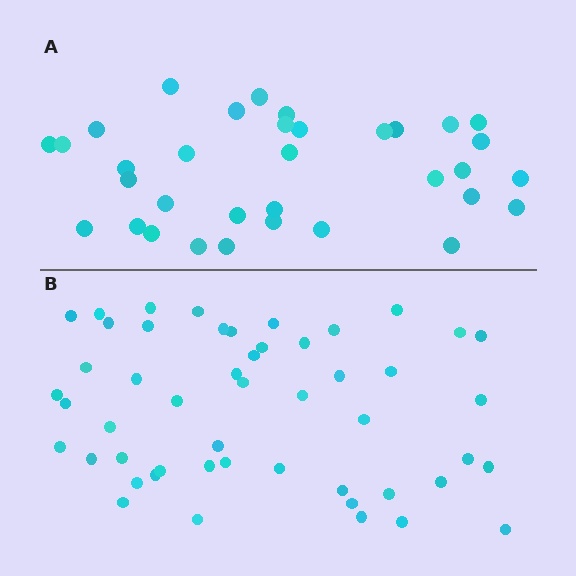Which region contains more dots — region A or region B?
Region B (the bottom region) has more dots.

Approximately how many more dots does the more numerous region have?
Region B has approximately 15 more dots than region A.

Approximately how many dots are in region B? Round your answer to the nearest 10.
About 50 dots.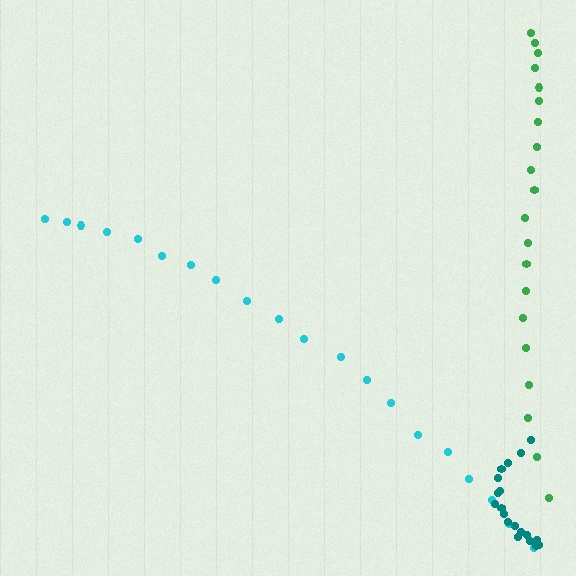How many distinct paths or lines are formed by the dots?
There are 3 distinct paths.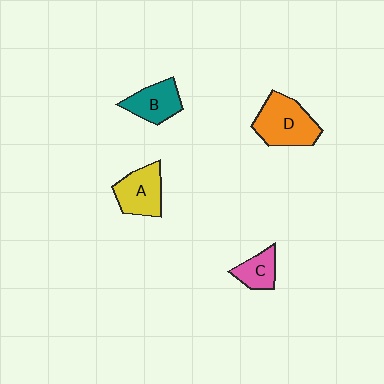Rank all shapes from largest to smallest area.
From largest to smallest: D (orange), A (yellow), B (teal), C (pink).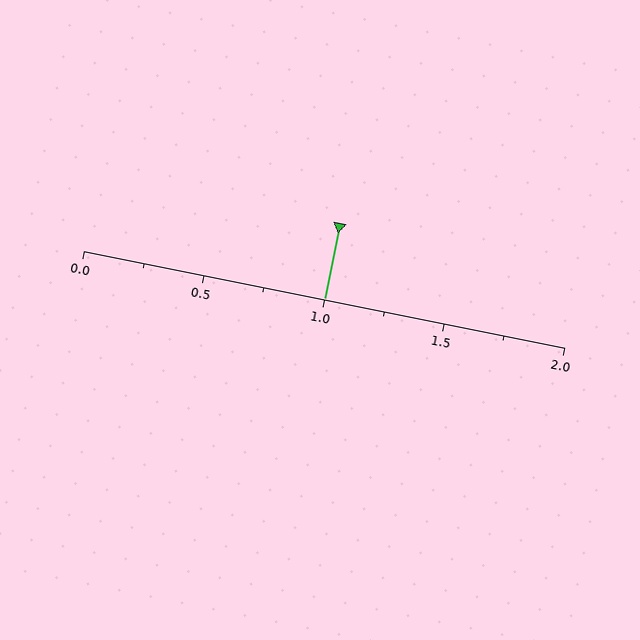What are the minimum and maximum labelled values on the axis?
The axis runs from 0.0 to 2.0.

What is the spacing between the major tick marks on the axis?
The major ticks are spaced 0.5 apart.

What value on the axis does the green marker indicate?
The marker indicates approximately 1.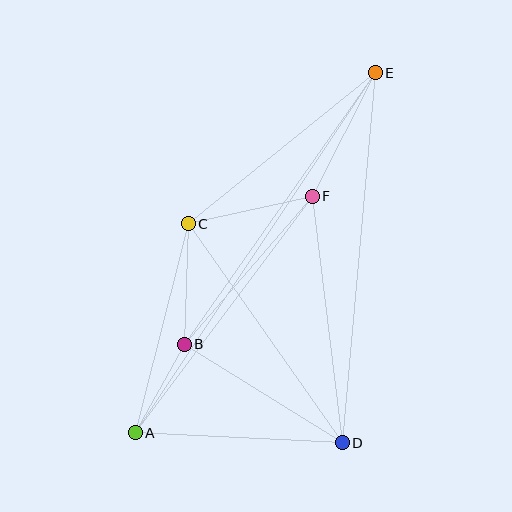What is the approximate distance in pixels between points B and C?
The distance between B and C is approximately 121 pixels.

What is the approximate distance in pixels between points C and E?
The distance between C and E is approximately 240 pixels.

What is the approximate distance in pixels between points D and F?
The distance between D and F is approximately 248 pixels.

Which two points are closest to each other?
Points A and B are closest to each other.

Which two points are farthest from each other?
Points A and E are farthest from each other.